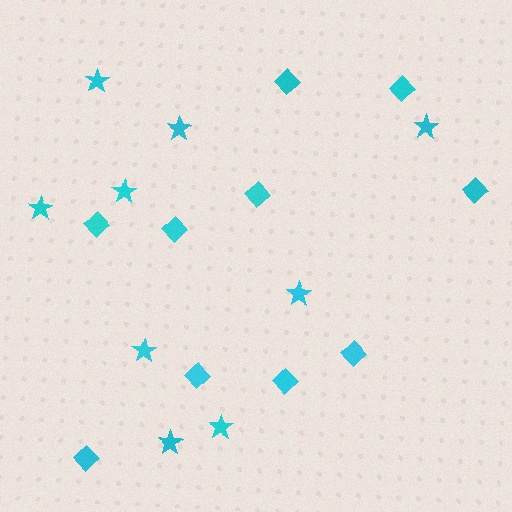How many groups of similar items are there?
There are 2 groups: one group of stars (9) and one group of diamonds (10).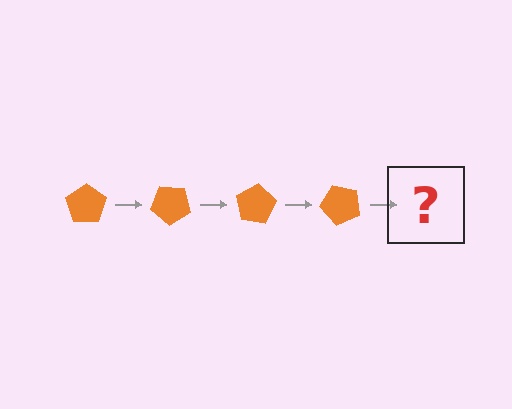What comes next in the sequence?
The next element should be an orange pentagon rotated 160 degrees.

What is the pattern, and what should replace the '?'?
The pattern is that the pentagon rotates 40 degrees each step. The '?' should be an orange pentagon rotated 160 degrees.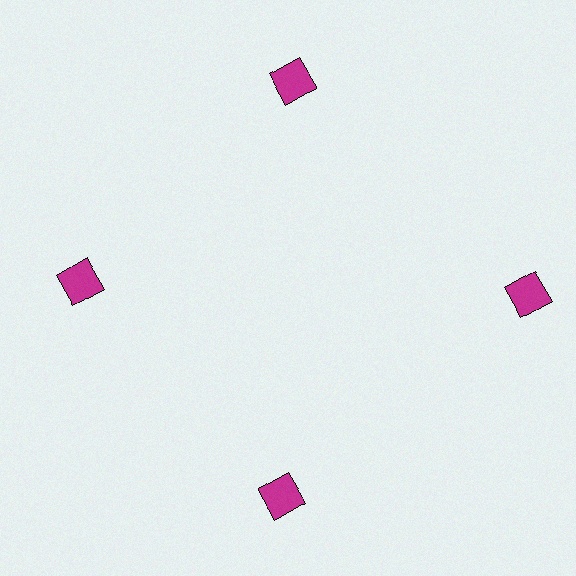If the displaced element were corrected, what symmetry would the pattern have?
It would have 4-fold rotational symmetry — the pattern would map onto itself every 90 degrees.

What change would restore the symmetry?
The symmetry would be restored by moving it inward, back onto the ring so that all 4 squares sit at equal angles and equal distance from the center.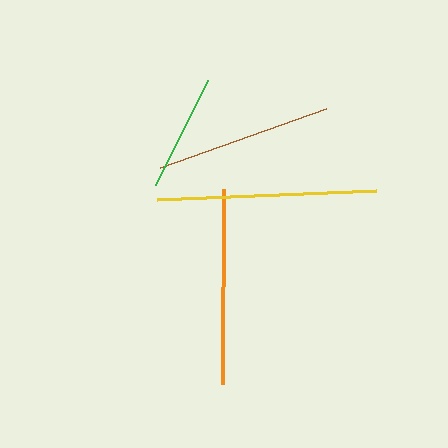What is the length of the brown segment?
The brown segment is approximately 177 pixels long.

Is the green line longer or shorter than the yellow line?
The yellow line is longer than the green line.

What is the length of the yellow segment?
The yellow segment is approximately 219 pixels long.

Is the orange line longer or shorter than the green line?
The orange line is longer than the green line.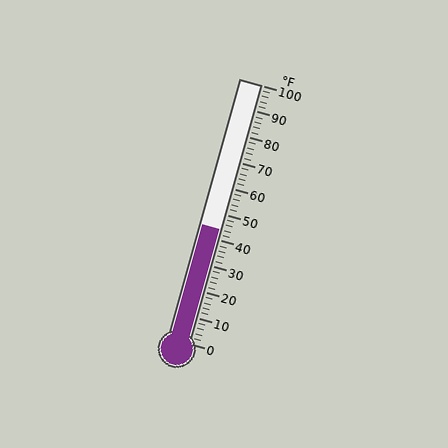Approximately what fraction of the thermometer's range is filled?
The thermometer is filled to approximately 45% of its range.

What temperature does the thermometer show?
The thermometer shows approximately 44°F.